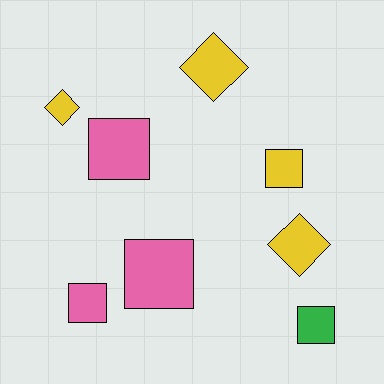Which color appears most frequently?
Yellow, with 4 objects.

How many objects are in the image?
There are 8 objects.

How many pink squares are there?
There are 3 pink squares.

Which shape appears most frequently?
Square, with 5 objects.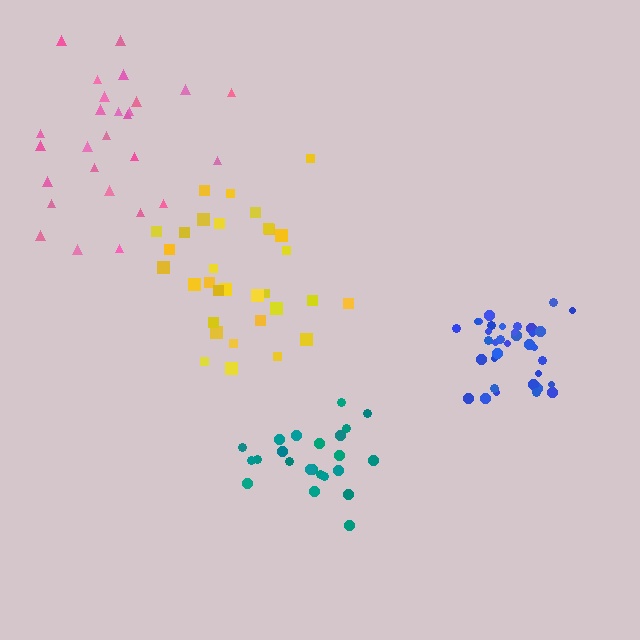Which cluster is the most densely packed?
Blue.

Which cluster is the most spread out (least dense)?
Pink.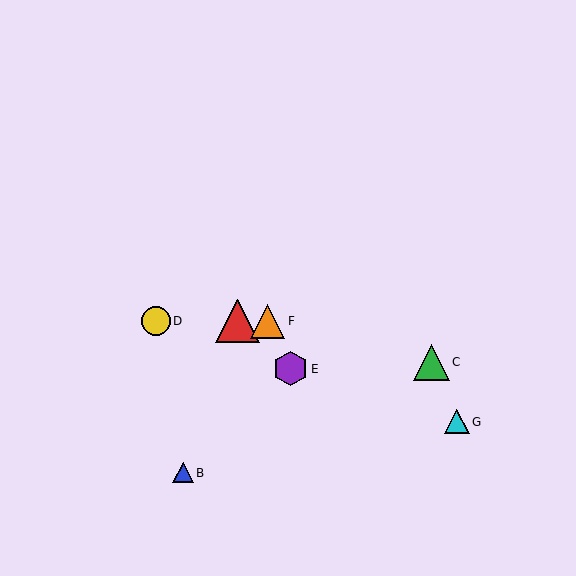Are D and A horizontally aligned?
Yes, both are at y≈321.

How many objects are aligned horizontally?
3 objects (A, D, F) are aligned horizontally.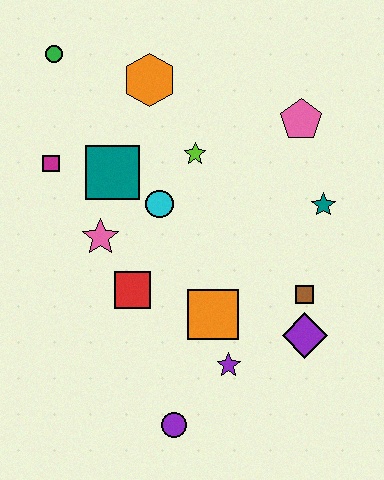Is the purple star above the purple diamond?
No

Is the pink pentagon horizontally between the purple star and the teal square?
No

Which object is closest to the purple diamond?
The brown square is closest to the purple diamond.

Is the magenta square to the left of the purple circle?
Yes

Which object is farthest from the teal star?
The green circle is farthest from the teal star.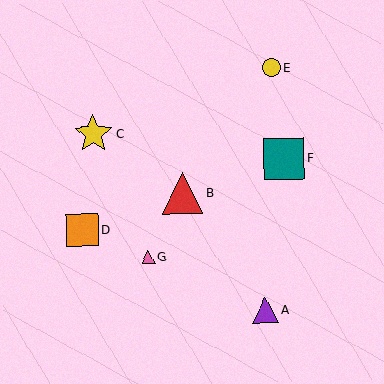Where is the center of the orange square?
The center of the orange square is at (82, 230).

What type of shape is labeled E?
Shape E is a yellow circle.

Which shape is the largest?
The red triangle (labeled B) is the largest.